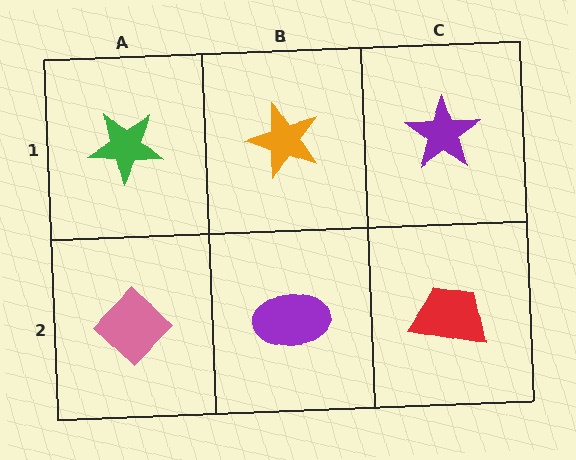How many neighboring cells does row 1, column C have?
2.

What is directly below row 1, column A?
A pink diamond.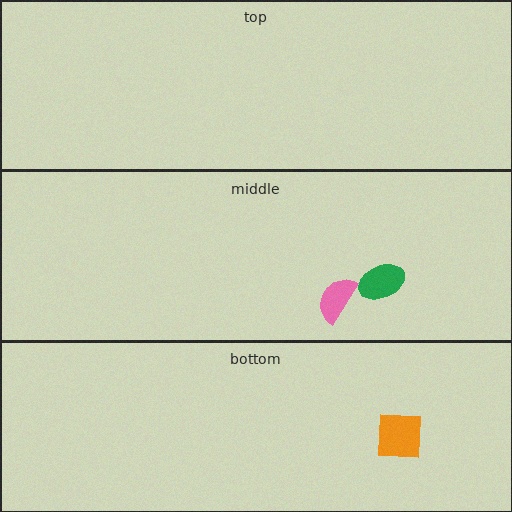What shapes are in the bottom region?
The orange square.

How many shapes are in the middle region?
2.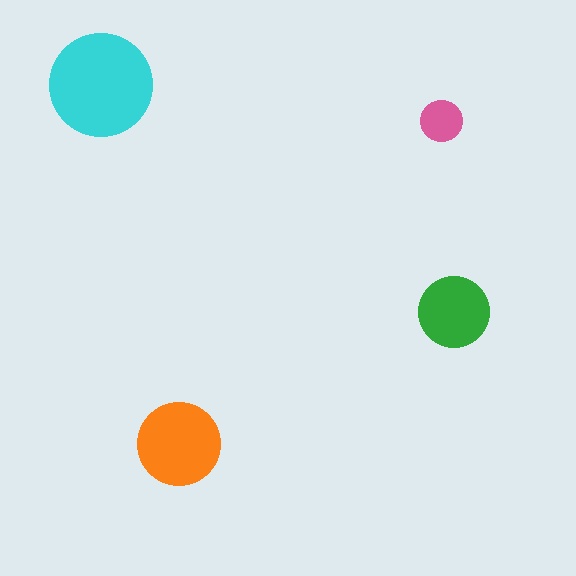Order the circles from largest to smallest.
the cyan one, the orange one, the green one, the pink one.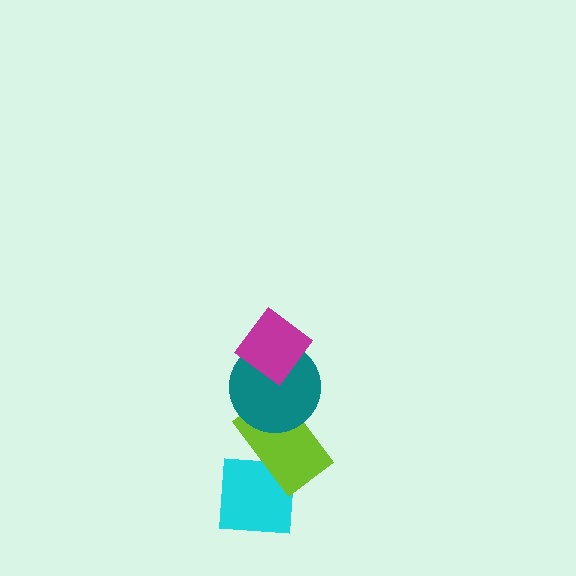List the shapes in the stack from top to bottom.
From top to bottom: the magenta diamond, the teal circle, the lime rectangle, the cyan square.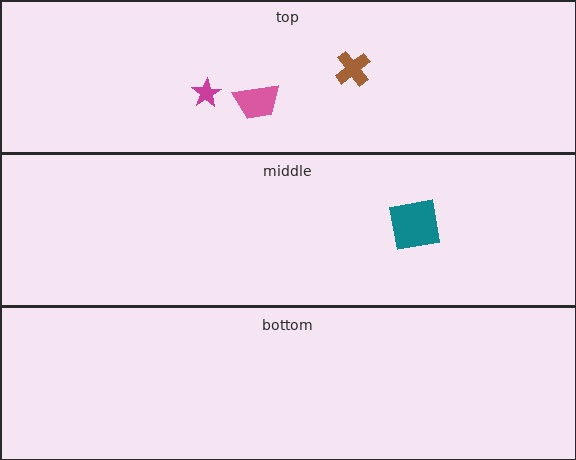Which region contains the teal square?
The middle region.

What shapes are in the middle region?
The teal square.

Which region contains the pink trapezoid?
The top region.